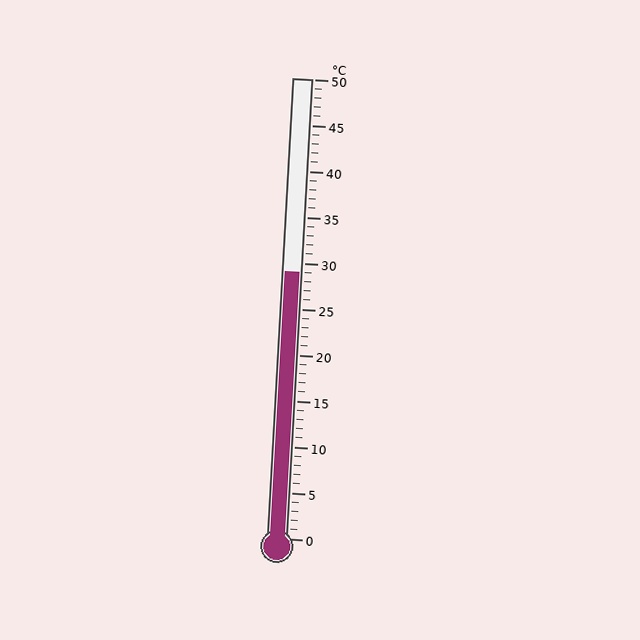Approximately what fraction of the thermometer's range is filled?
The thermometer is filled to approximately 60% of its range.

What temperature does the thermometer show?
The thermometer shows approximately 29°C.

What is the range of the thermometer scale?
The thermometer scale ranges from 0°C to 50°C.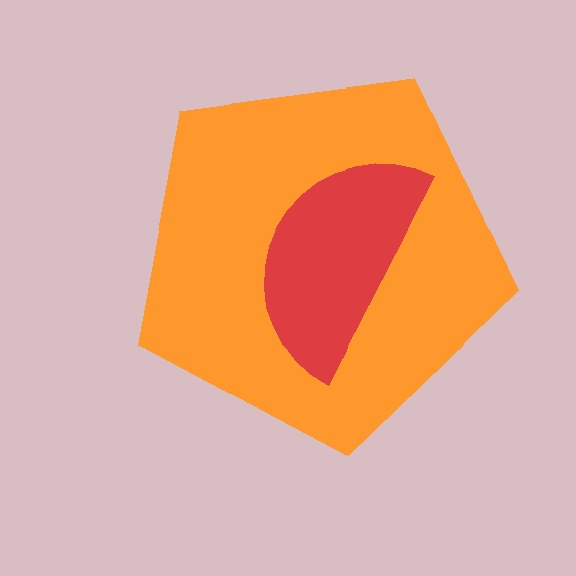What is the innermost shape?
The red semicircle.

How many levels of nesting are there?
2.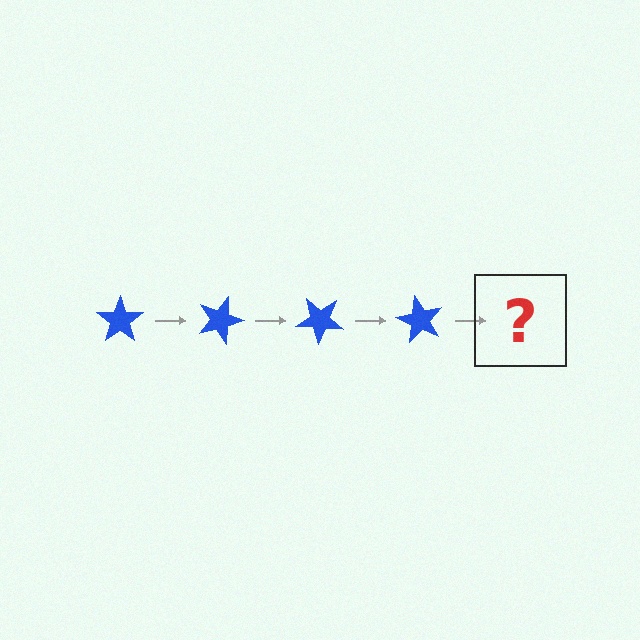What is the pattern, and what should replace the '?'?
The pattern is that the star rotates 20 degrees each step. The '?' should be a blue star rotated 80 degrees.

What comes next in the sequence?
The next element should be a blue star rotated 80 degrees.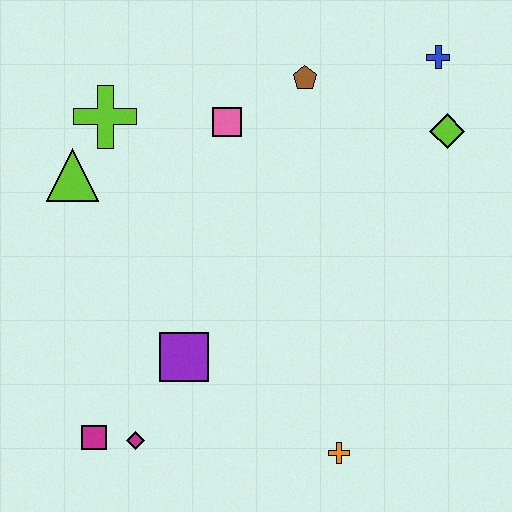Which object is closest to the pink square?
The brown pentagon is closest to the pink square.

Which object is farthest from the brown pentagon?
The magenta square is farthest from the brown pentagon.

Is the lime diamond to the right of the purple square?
Yes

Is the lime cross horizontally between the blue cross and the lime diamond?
No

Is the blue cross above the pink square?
Yes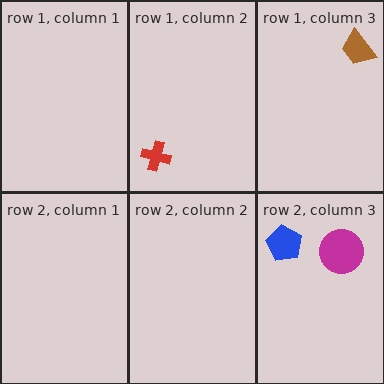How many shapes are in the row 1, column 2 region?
1.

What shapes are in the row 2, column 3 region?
The magenta circle, the blue pentagon.